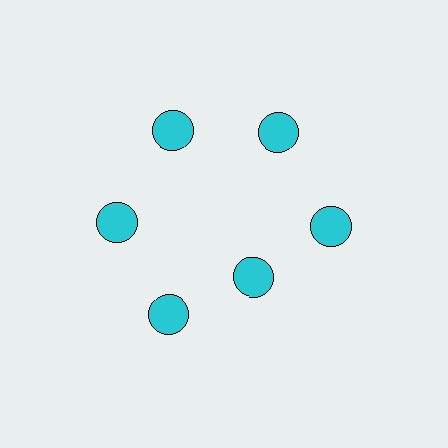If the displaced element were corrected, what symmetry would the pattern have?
It would have 6-fold rotational symmetry — the pattern would map onto itself every 60 degrees.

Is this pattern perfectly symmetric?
No. The 6 cyan circles are arranged in a ring, but one element near the 5 o'clock position is pulled inward toward the center, breaking the 6-fold rotational symmetry.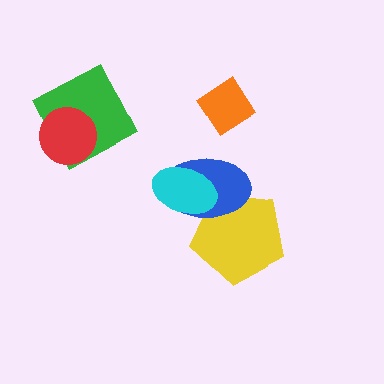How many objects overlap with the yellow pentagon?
2 objects overlap with the yellow pentagon.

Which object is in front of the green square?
The red circle is in front of the green square.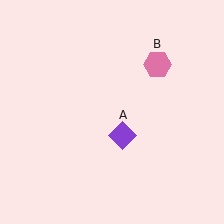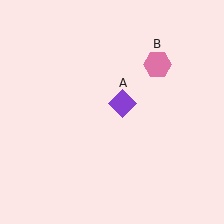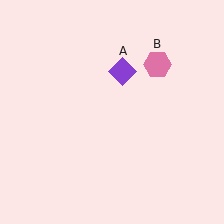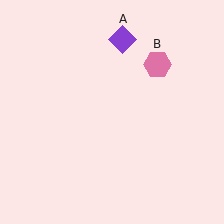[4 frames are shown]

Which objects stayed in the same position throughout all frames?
Pink hexagon (object B) remained stationary.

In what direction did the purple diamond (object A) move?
The purple diamond (object A) moved up.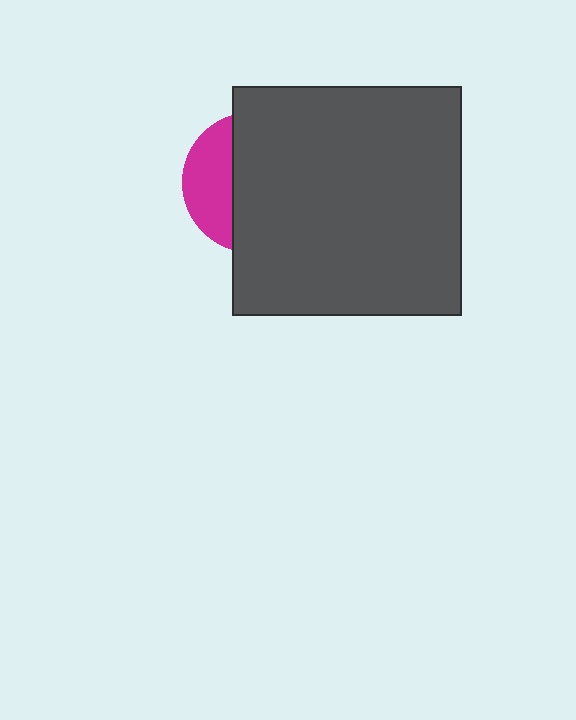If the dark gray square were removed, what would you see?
You would see the complete magenta circle.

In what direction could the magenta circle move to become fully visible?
The magenta circle could move left. That would shift it out from behind the dark gray square entirely.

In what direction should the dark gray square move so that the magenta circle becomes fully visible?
The dark gray square should move right. That is the shortest direction to clear the overlap and leave the magenta circle fully visible.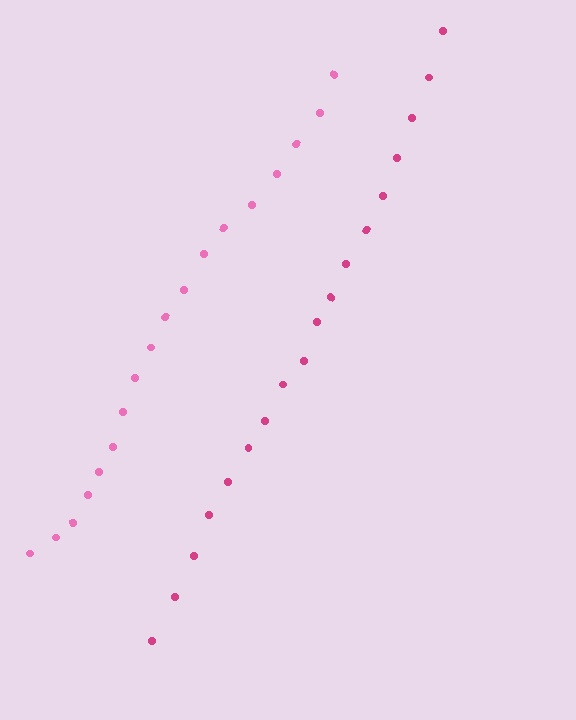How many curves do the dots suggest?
There are 2 distinct paths.